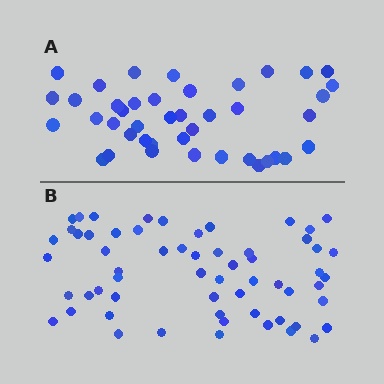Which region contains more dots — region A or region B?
Region B (the bottom region) has more dots.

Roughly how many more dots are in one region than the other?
Region B has approximately 20 more dots than region A.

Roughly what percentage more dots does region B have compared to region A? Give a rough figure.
About 45% more.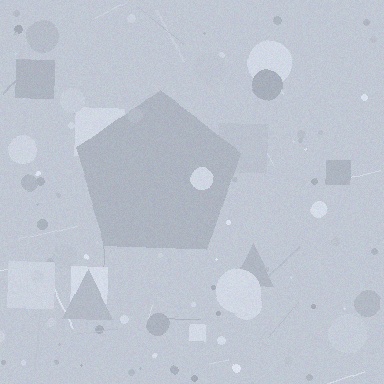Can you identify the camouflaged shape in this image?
The camouflaged shape is a pentagon.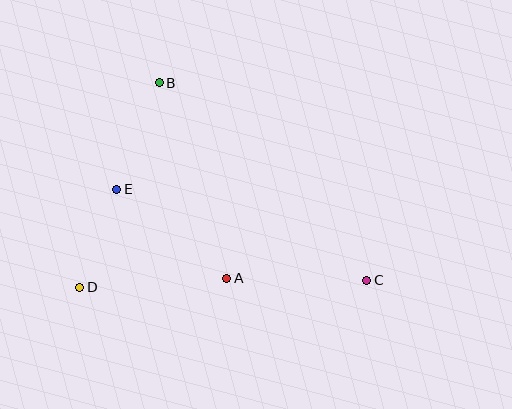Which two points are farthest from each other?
Points C and D are farthest from each other.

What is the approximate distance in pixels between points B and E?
The distance between B and E is approximately 115 pixels.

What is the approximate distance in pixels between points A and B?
The distance between A and B is approximately 207 pixels.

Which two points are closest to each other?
Points D and E are closest to each other.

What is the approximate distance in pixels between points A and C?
The distance between A and C is approximately 140 pixels.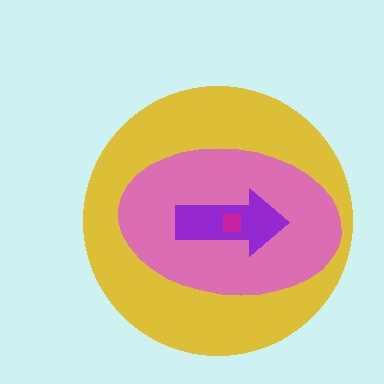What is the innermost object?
The magenta square.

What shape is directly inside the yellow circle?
The pink ellipse.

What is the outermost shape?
The yellow circle.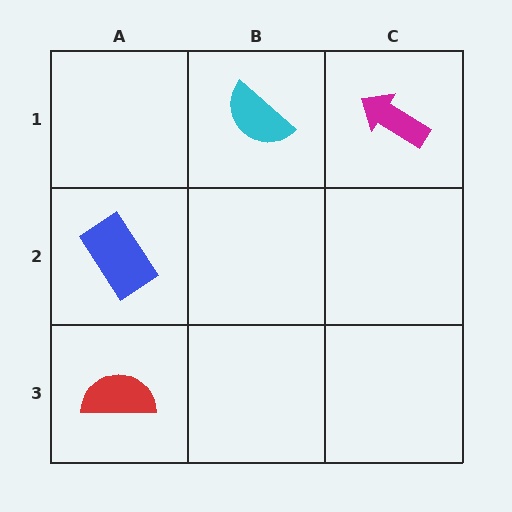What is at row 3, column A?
A red semicircle.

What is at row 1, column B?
A cyan semicircle.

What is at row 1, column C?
A magenta arrow.